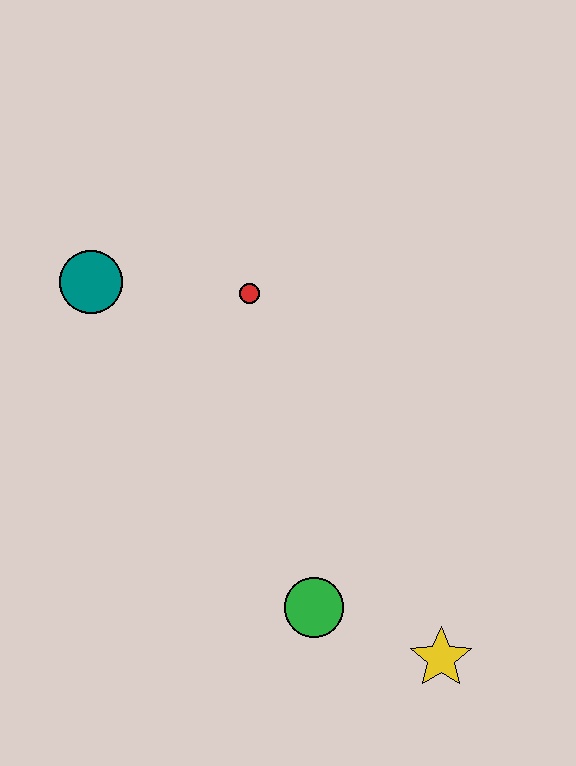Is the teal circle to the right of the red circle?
No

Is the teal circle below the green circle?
No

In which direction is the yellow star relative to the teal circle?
The yellow star is below the teal circle.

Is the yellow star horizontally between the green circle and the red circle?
No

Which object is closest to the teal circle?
The red circle is closest to the teal circle.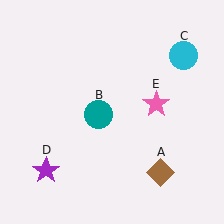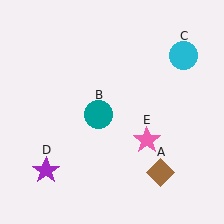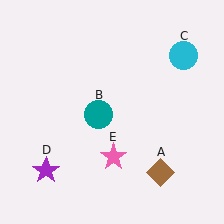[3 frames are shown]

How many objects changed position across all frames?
1 object changed position: pink star (object E).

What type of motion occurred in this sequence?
The pink star (object E) rotated clockwise around the center of the scene.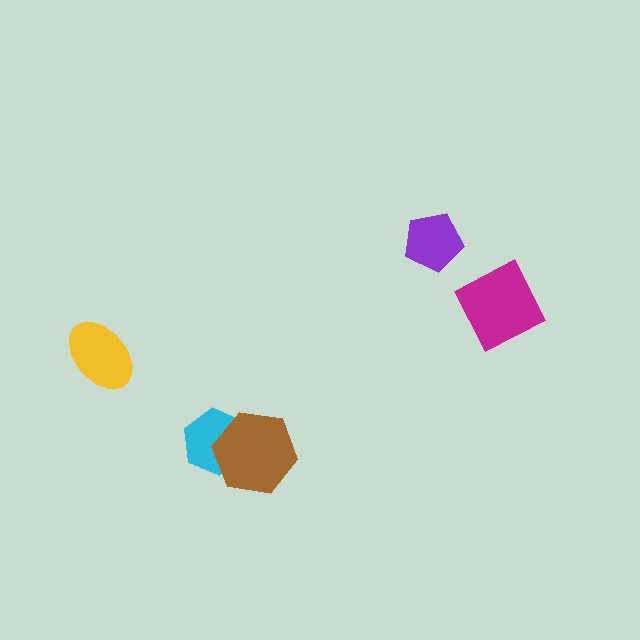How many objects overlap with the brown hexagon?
1 object overlaps with the brown hexagon.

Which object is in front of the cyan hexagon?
The brown hexagon is in front of the cyan hexagon.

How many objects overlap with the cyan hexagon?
1 object overlaps with the cyan hexagon.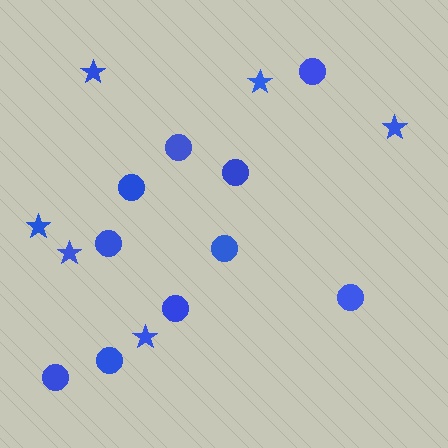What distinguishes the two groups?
There are 2 groups: one group of stars (6) and one group of circles (10).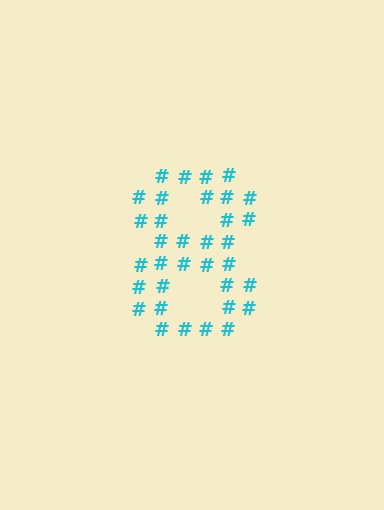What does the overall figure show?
The overall figure shows the digit 8.